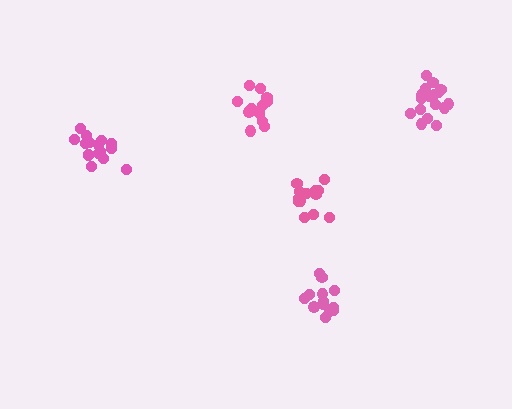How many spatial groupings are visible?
There are 5 spatial groupings.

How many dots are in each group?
Group 1: 14 dots, Group 2: 19 dots, Group 3: 13 dots, Group 4: 17 dots, Group 5: 13 dots (76 total).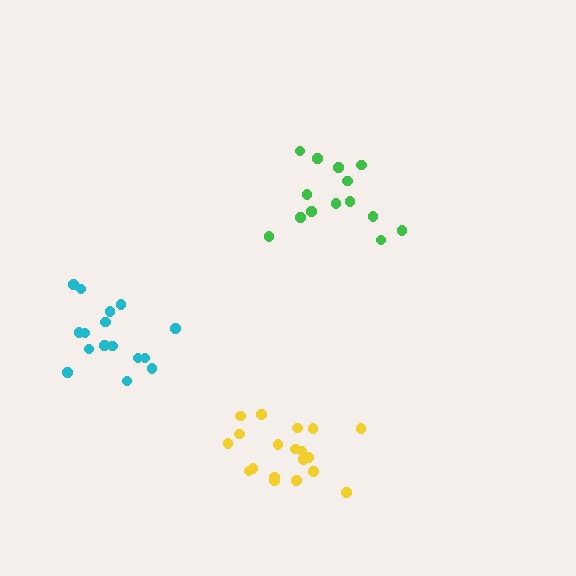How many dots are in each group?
Group 1: 15 dots, Group 2: 16 dots, Group 3: 19 dots (50 total).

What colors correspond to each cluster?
The clusters are colored: green, cyan, yellow.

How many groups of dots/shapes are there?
There are 3 groups.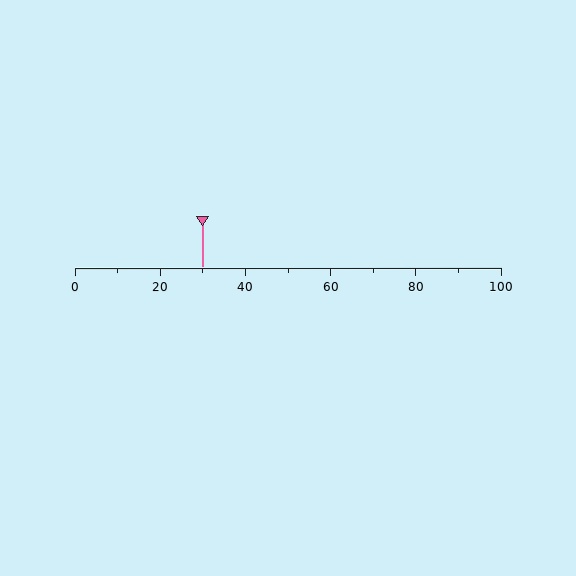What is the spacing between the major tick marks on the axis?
The major ticks are spaced 20 apart.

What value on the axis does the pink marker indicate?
The marker indicates approximately 30.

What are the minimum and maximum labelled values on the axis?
The axis runs from 0 to 100.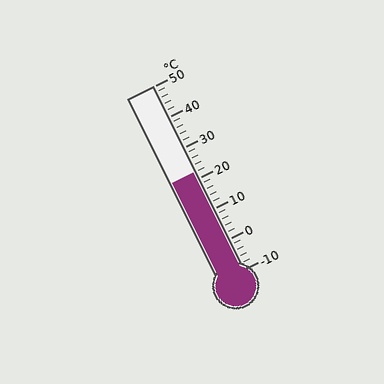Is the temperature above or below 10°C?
The temperature is above 10°C.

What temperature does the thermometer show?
The thermometer shows approximately 22°C.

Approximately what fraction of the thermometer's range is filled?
The thermometer is filled to approximately 55% of its range.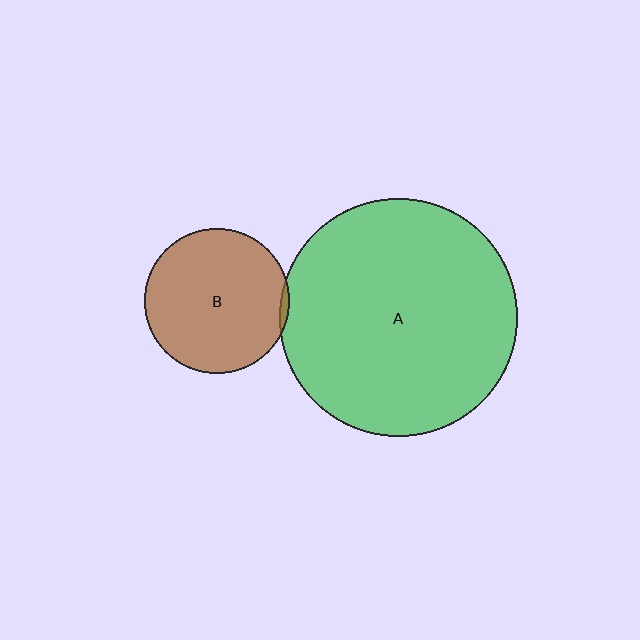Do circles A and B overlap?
Yes.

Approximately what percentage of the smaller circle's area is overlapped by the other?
Approximately 5%.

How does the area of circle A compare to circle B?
Approximately 2.7 times.